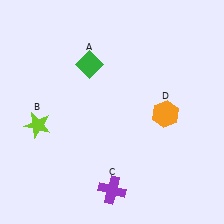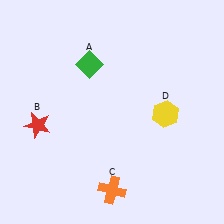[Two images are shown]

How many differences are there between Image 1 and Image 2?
There are 3 differences between the two images.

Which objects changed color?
B changed from lime to red. C changed from purple to orange. D changed from orange to yellow.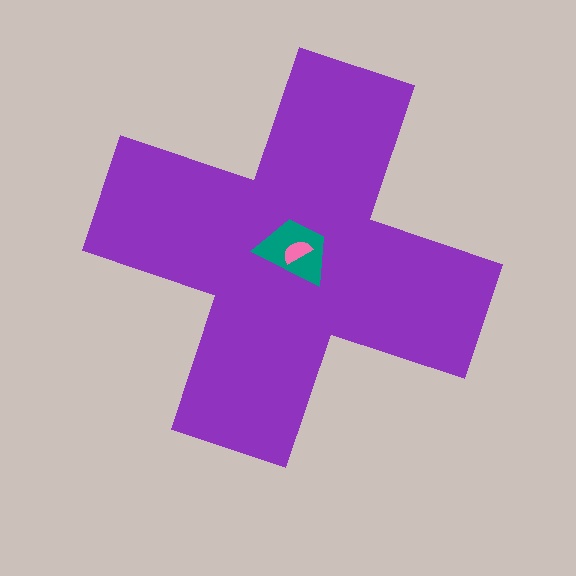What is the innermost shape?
The pink semicircle.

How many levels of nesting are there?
3.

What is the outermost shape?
The purple cross.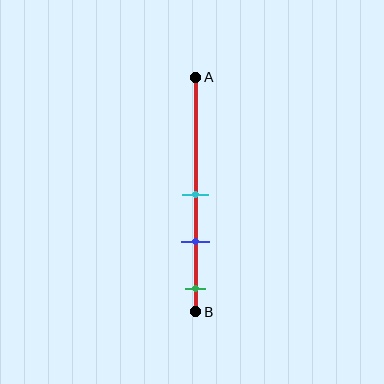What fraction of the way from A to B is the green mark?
The green mark is approximately 90% (0.9) of the way from A to B.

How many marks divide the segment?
There are 3 marks dividing the segment.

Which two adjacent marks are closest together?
The cyan and blue marks are the closest adjacent pair.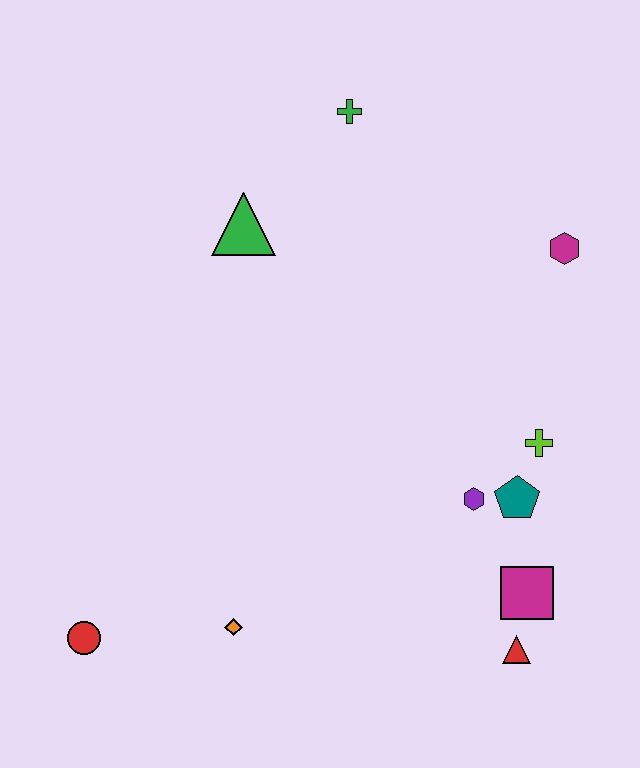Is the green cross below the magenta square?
No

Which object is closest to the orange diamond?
The red circle is closest to the orange diamond.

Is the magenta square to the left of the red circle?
No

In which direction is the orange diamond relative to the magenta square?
The orange diamond is to the left of the magenta square.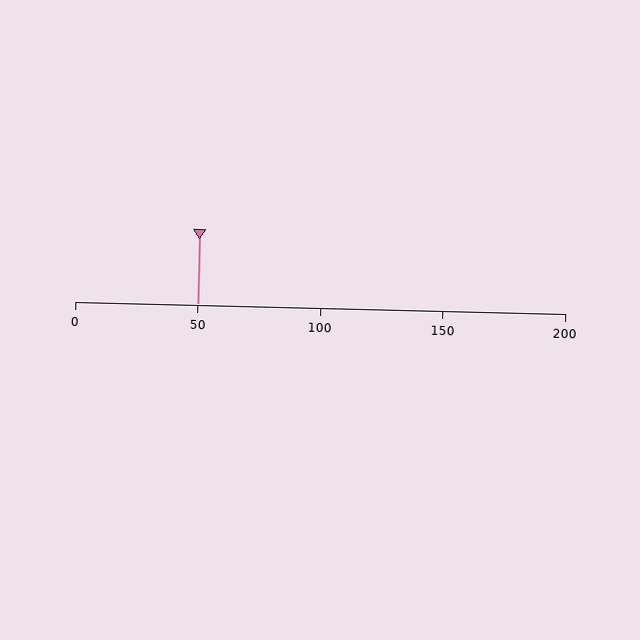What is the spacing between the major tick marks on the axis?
The major ticks are spaced 50 apart.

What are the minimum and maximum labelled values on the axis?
The axis runs from 0 to 200.